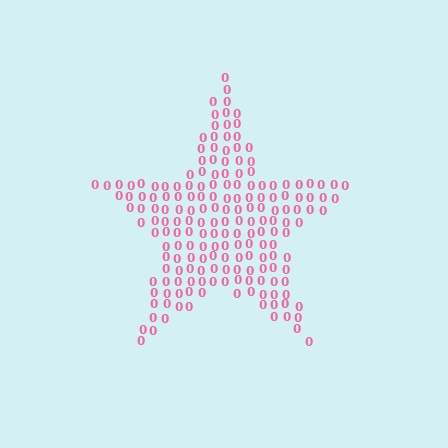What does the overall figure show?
The overall figure shows a star.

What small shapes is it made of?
It is made of small digit 0's.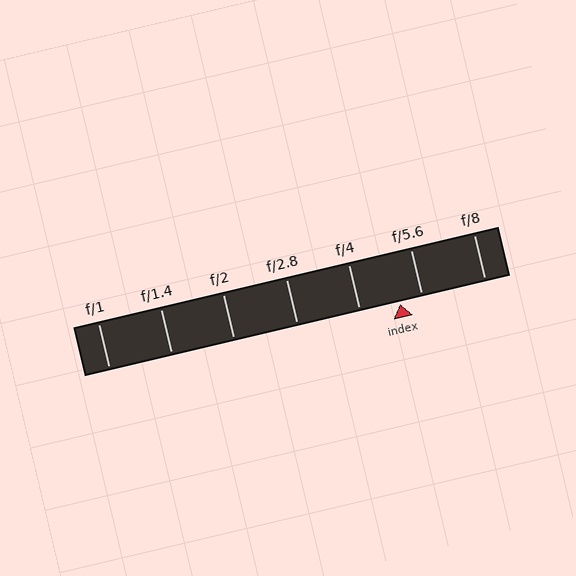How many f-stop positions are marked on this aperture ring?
There are 7 f-stop positions marked.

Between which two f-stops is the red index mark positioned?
The index mark is between f/4 and f/5.6.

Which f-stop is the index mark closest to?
The index mark is closest to f/5.6.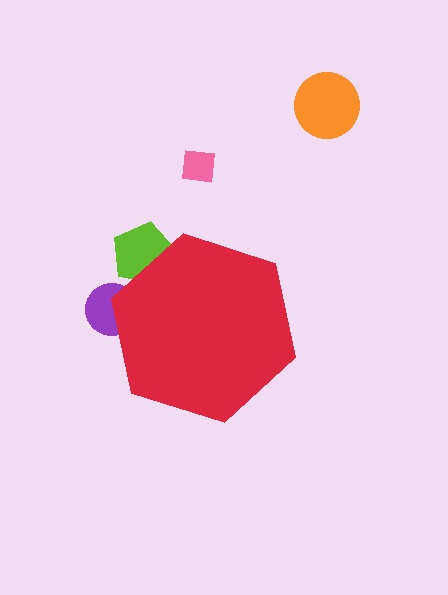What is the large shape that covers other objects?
A red hexagon.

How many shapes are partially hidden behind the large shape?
2 shapes are partially hidden.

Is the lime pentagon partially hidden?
Yes, the lime pentagon is partially hidden behind the red hexagon.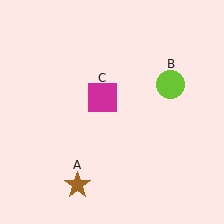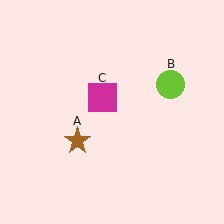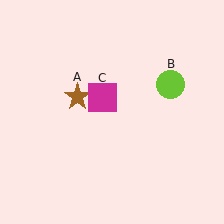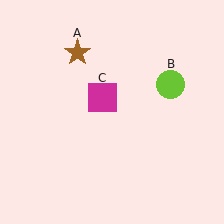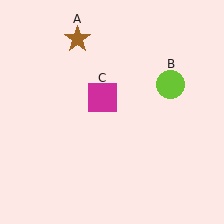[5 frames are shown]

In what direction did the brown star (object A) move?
The brown star (object A) moved up.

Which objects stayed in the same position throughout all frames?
Lime circle (object B) and magenta square (object C) remained stationary.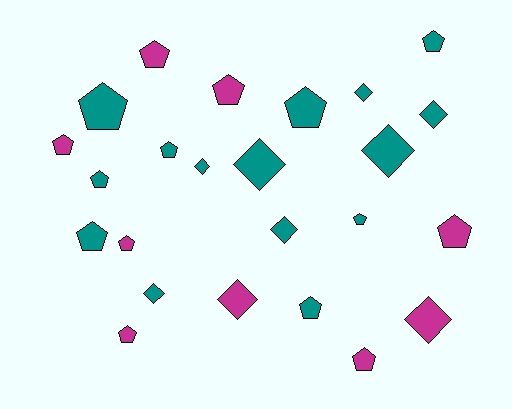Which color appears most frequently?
Teal, with 15 objects.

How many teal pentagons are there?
There are 8 teal pentagons.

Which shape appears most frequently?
Pentagon, with 15 objects.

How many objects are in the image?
There are 24 objects.